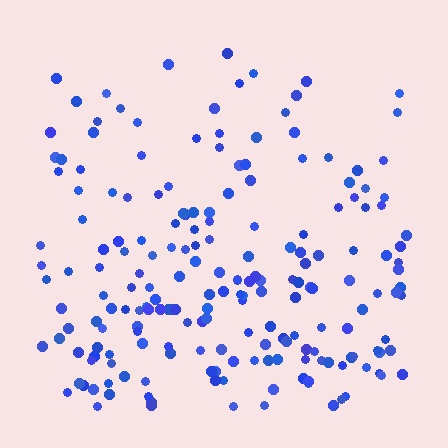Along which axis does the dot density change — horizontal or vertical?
Vertical.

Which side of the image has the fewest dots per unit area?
The top.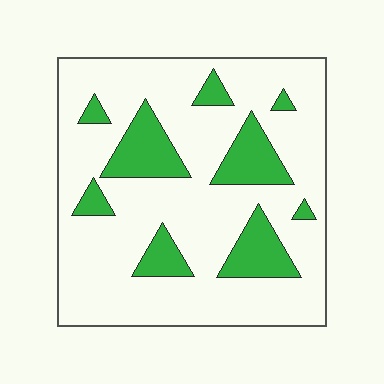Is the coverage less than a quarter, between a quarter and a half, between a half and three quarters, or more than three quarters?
Less than a quarter.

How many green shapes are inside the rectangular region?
9.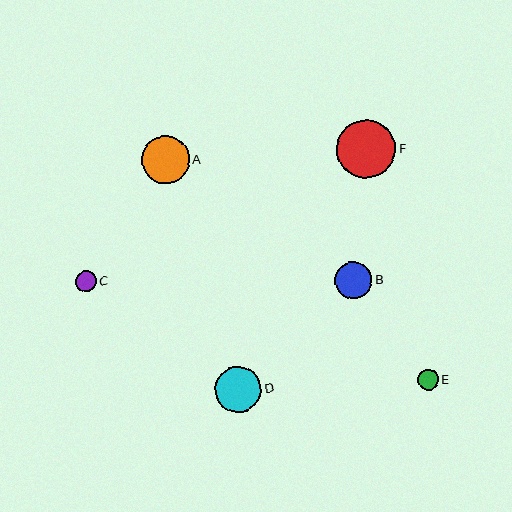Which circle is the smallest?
Circle E is the smallest with a size of approximately 20 pixels.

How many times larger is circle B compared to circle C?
Circle B is approximately 1.8 times the size of circle C.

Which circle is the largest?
Circle F is the largest with a size of approximately 59 pixels.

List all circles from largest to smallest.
From largest to smallest: F, A, D, B, C, E.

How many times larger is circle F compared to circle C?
Circle F is approximately 2.8 times the size of circle C.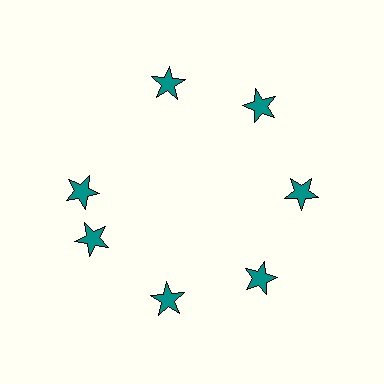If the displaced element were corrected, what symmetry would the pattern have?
It would have 7-fold rotational symmetry — the pattern would map onto itself every 51 degrees.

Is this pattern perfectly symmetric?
No. The 7 teal stars are arranged in a ring, but one element near the 10 o'clock position is rotated out of alignment along the ring, breaking the 7-fold rotational symmetry.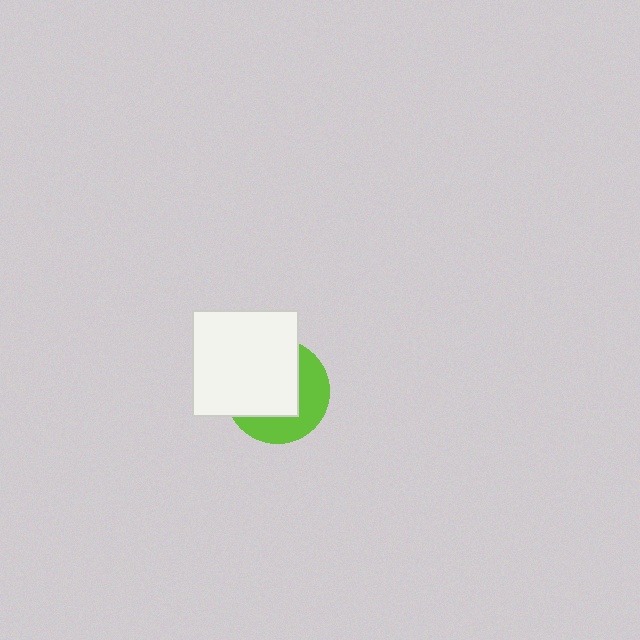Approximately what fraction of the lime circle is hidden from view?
Roughly 60% of the lime circle is hidden behind the white square.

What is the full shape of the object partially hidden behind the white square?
The partially hidden object is a lime circle.